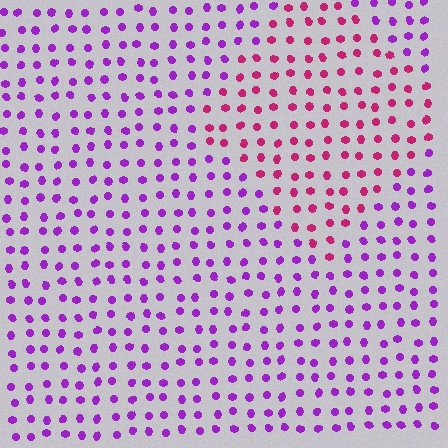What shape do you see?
I see a diamond.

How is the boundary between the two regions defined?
The boundary is defined purely by a slight shift in hue (about 45 degrees). Spacing, size, and orientation are identical on both sides.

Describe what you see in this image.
The image is filled with small purple elements in a uniform arrangement. A diamond-shaped region is visible where the elements are tinted to a slightly different hue, forming a subtle color boundary.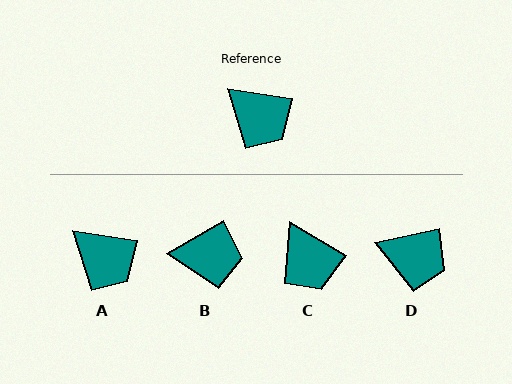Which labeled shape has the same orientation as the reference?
A.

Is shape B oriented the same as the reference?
No, it is off by about 39 degrees.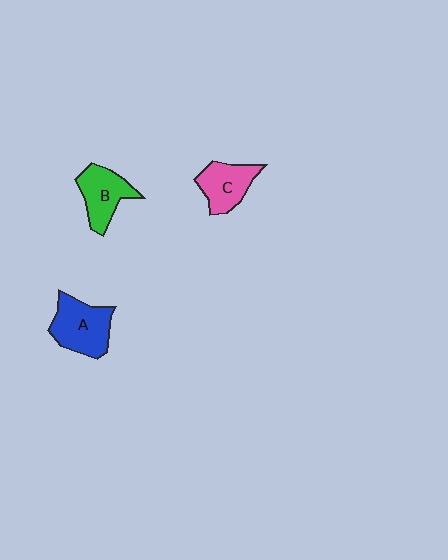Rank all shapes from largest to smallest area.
From largest to smallest: A (blue), B (green), C (pink).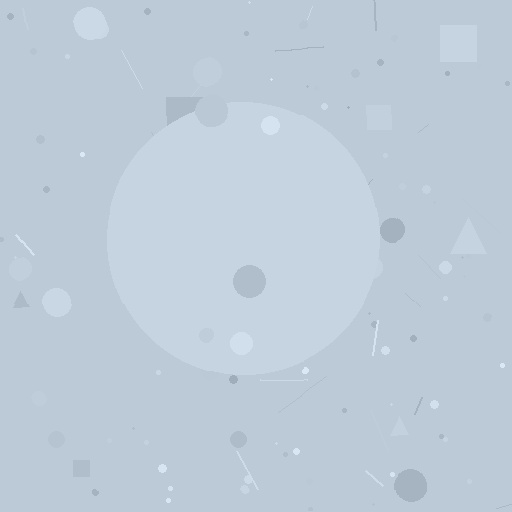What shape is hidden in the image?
A circle is hidden in the image.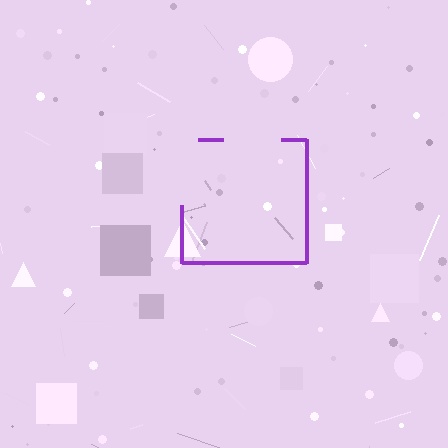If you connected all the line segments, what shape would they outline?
They would outline a square.